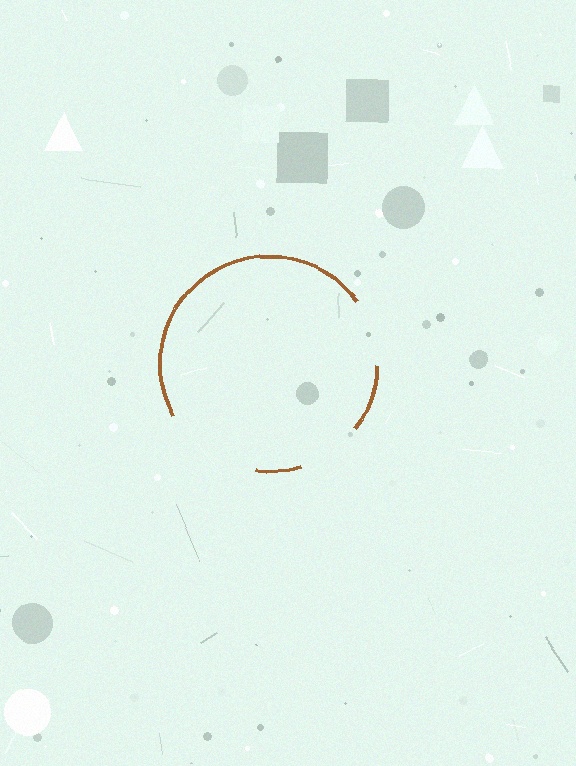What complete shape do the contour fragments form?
The contour fragments form a circle.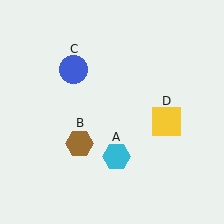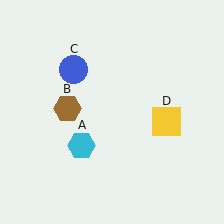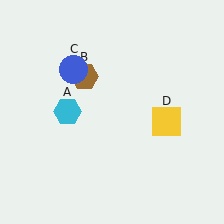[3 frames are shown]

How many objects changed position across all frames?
2 objects changed position: cyan hexagon (object A), brown hexagon (object B).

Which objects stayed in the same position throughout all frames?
Blue circle (object C) and yellow square (object D) remained stationary.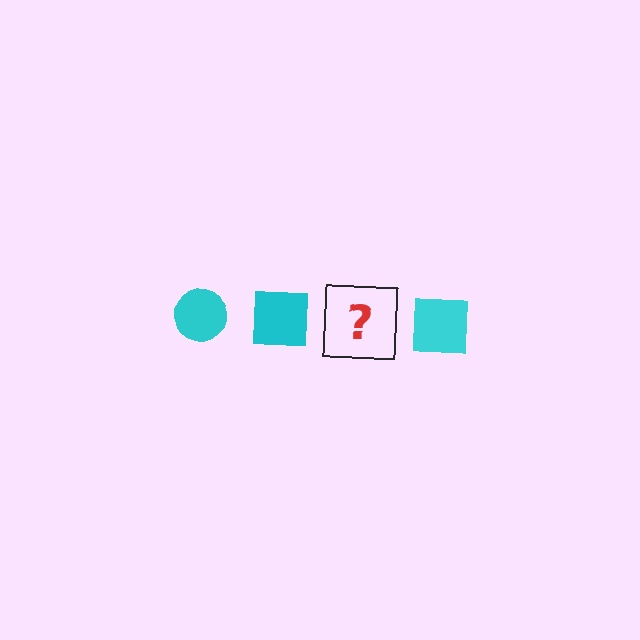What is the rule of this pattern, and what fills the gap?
The rule is that the pattern cycles through circle, square shapes in cyan. The gap should be filled with a cyan circle.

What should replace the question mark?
The question mark should be replaced with a cyan circle.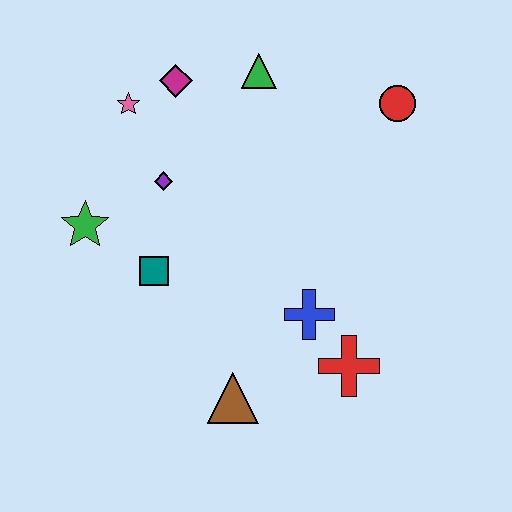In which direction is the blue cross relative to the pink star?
The blue cross is below the pink star.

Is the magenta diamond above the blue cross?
Yes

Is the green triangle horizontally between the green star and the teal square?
No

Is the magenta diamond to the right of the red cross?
No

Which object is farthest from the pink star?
The red cross is farthest from the pink star.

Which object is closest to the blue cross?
The red cross is closest to the blue cross.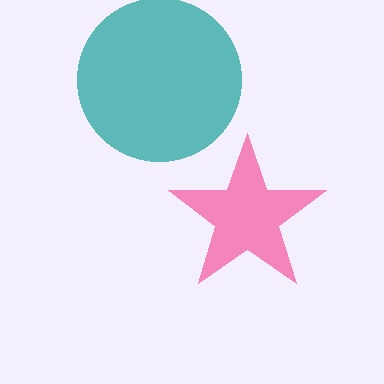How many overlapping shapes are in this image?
There are 2 overlapping shapes in the image.